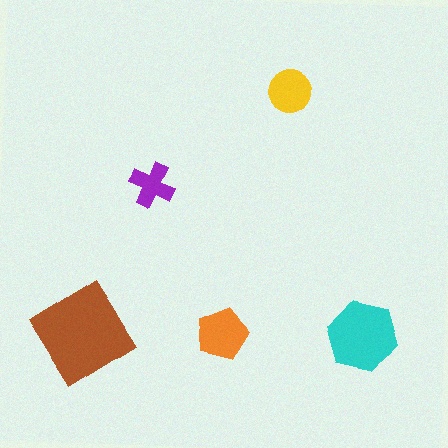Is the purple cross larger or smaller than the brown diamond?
Smaller.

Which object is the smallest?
The purple cross.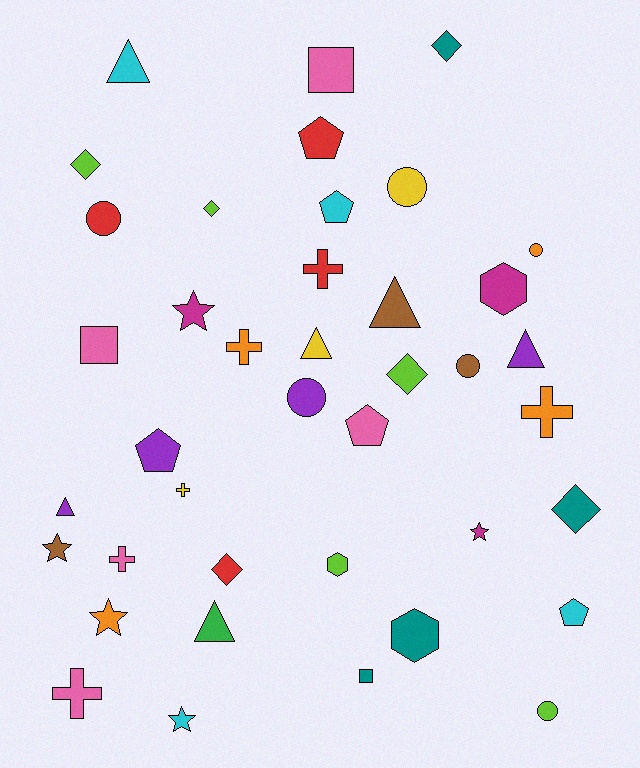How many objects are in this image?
There are 40 objects.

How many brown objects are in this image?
There are 3 brown objects.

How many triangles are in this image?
There are 6 triangles.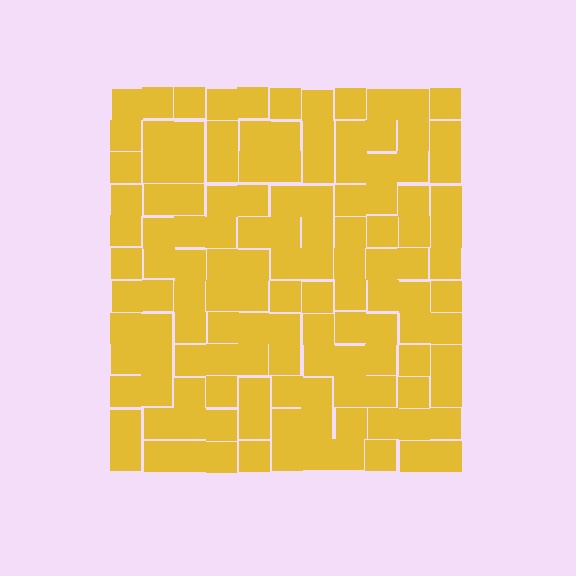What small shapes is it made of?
It is made of small squares.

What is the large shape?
The large shape is a square.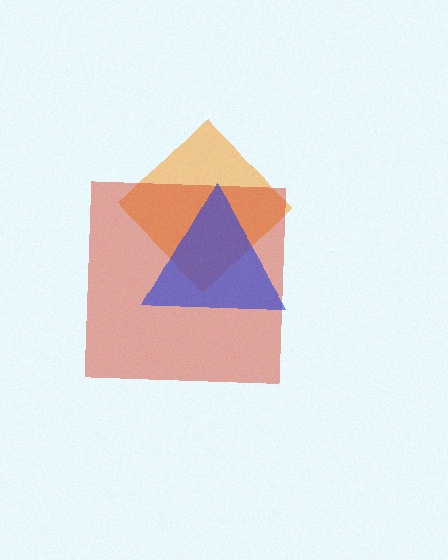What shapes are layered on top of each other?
The layered shapes are: an orange diamond, a red square, a blue triangle.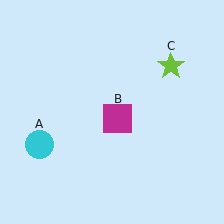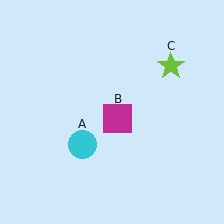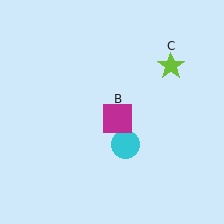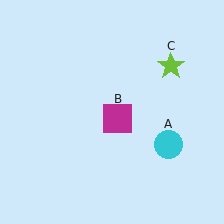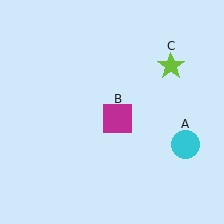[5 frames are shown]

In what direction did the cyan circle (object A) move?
The cyan circle (object A) moved right.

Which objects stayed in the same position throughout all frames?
Magenta square (object B) and lime star (object C) remained stationary.